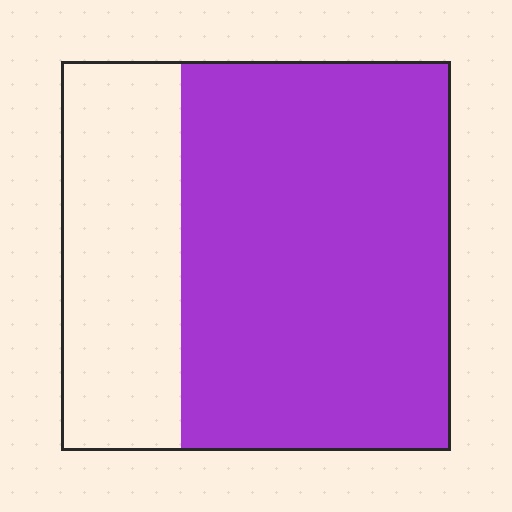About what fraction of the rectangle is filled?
About two thirds (2/3).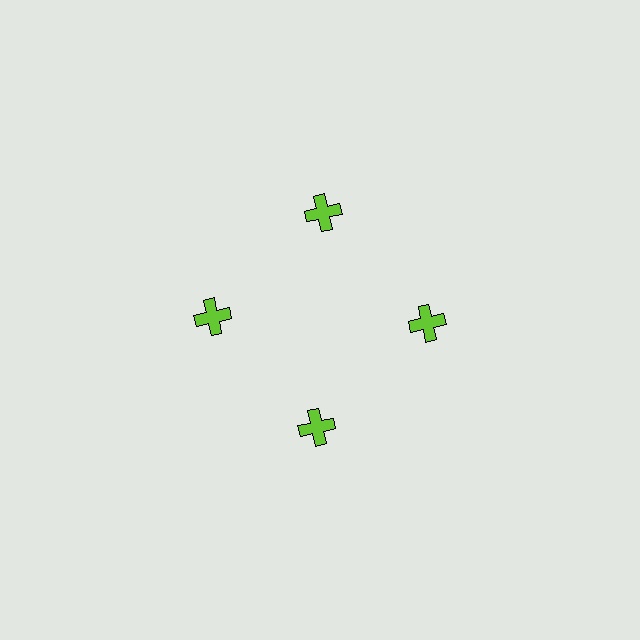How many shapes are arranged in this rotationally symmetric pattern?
There are 4 shapes, arranged in 4 groups of 1.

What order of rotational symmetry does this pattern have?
This pattern has 4-fold rotational symmetry.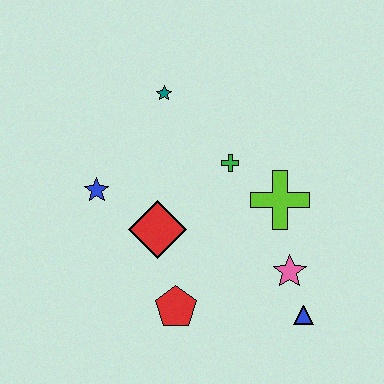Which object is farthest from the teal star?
The blue triangle is farthest from the teal star.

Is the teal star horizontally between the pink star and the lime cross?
No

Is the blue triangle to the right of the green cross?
Yes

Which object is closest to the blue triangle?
The pink star is closest to the blue triangle.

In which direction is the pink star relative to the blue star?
The pink star is to the right of the blue star.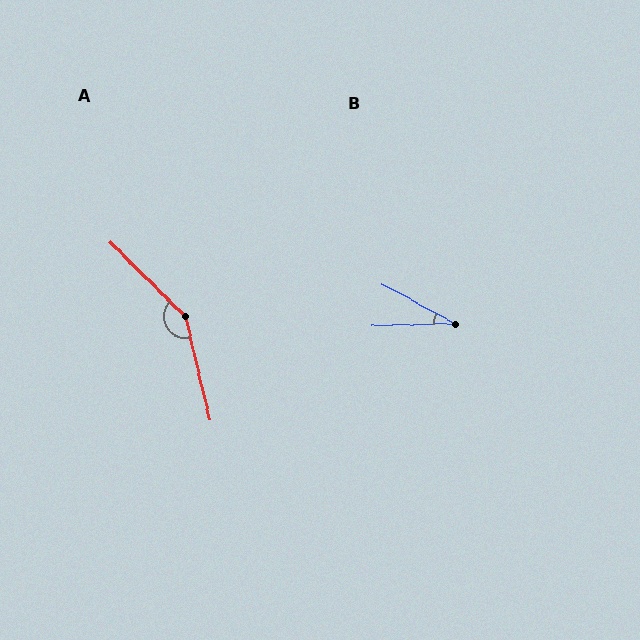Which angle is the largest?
A, at approximately 148 degrees.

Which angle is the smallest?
B, at approximately 30 degrees.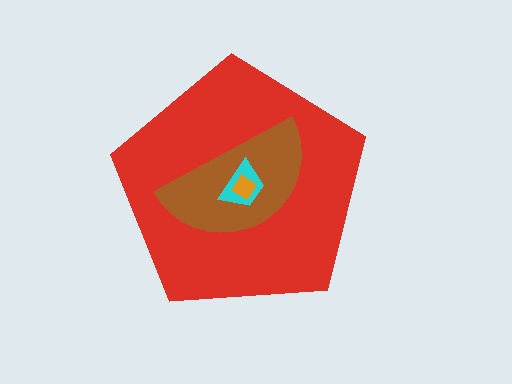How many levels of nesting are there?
4.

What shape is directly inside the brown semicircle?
The cyan trapezoid.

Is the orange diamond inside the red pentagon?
Yes.